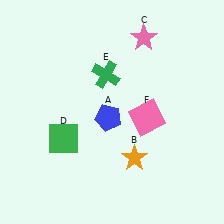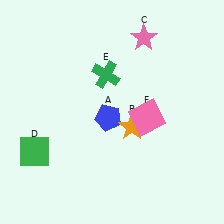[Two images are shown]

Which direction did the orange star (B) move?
The orange star (B) moved up.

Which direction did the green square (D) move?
The green square (D) moved left.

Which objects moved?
The objects that moved are: the orange star (B), the green square (D).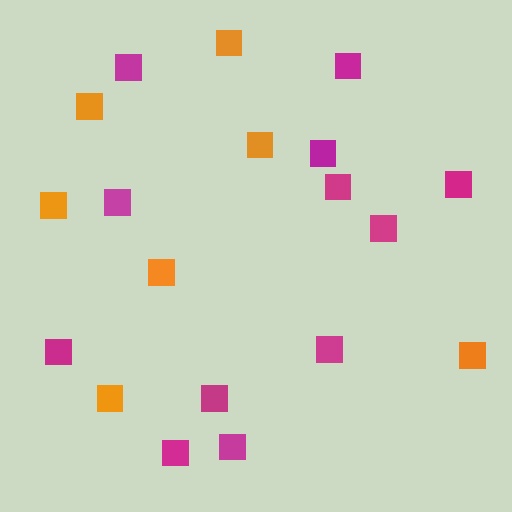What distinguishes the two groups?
There are 2 groups: one group of orange squares (7) and one group of magenta squares (12).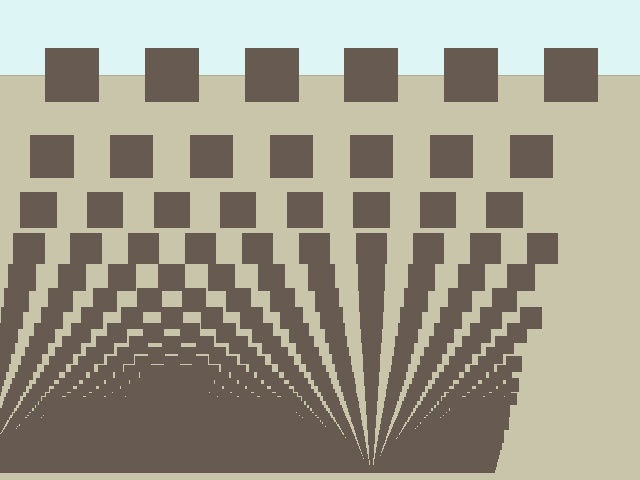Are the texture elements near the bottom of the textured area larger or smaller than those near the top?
Smaller. The gradient is inverted — elements near the bottom are smaller and denser.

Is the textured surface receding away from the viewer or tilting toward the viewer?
The surface appears to tilt toward the viewer. Texture elements get larger and sparser toward the top.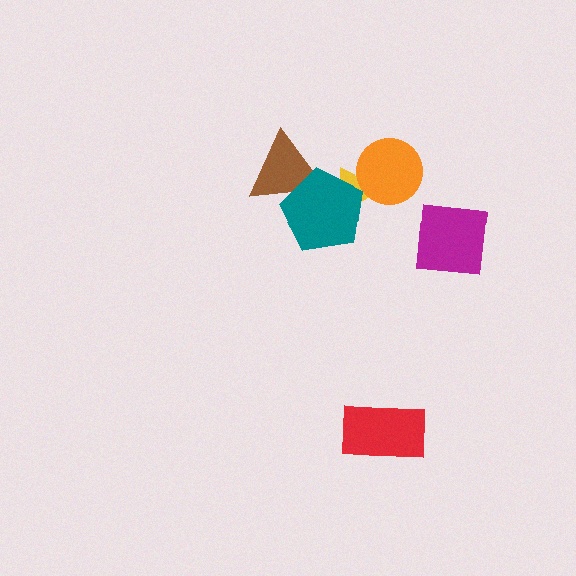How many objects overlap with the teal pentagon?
2 objects overlap with the teal pentagon.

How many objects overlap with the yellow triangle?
2 objects overlap with the yellow triangle.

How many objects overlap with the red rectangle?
0 objects overlap with the red rectangle.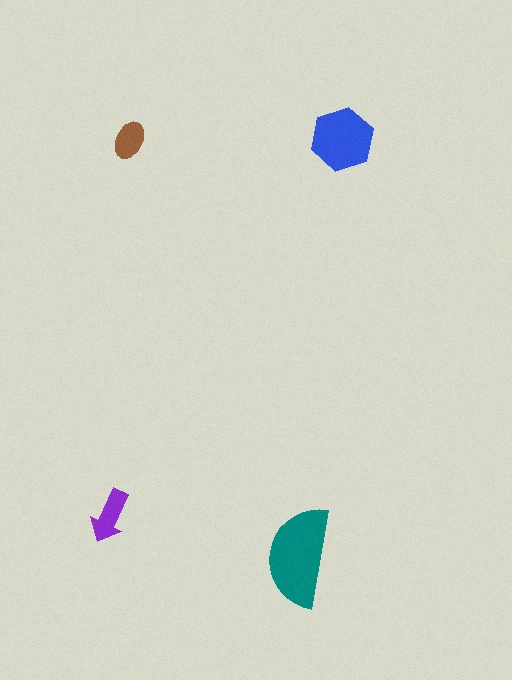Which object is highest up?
The blue hexagon is topmost.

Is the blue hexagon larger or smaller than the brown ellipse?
Larger.